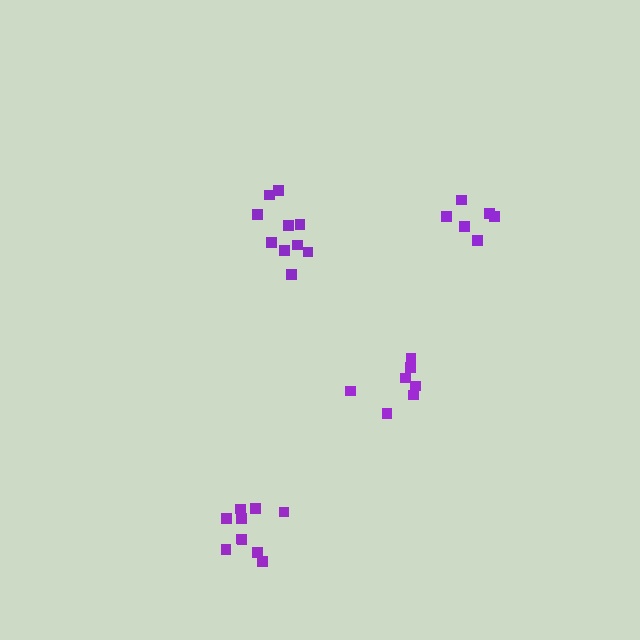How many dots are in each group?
Group 1: 10 dots, Group 2: 6 dots, Group 3: 7 dots, Group 4: 10 dots (33 total).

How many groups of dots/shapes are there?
There are 4 groups.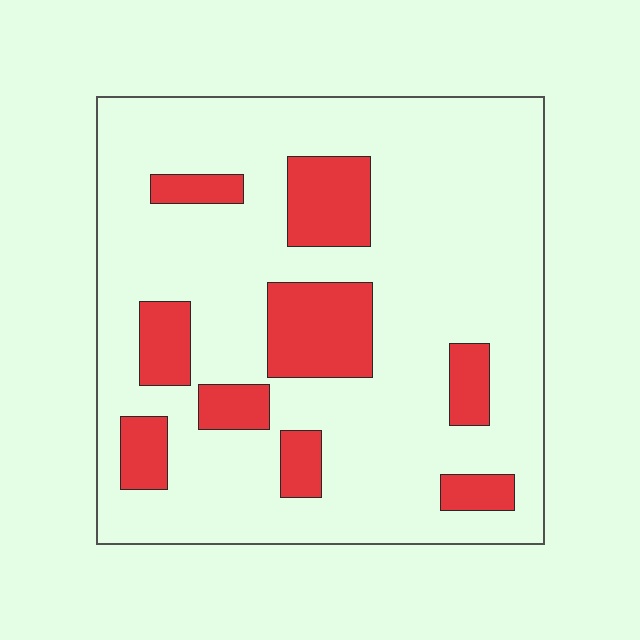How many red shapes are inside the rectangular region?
9.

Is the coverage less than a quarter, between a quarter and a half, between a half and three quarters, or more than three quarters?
Less than a quarter.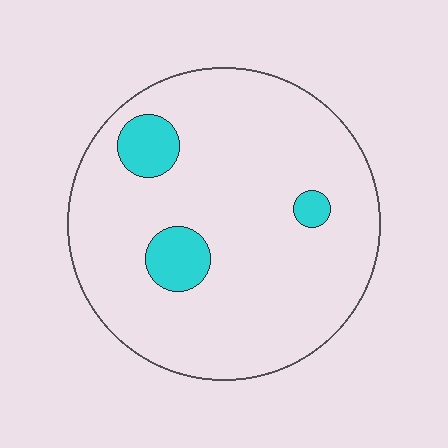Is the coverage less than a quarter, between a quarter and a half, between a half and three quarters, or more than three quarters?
Less than a quarter.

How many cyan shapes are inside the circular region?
3.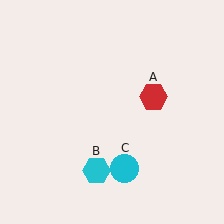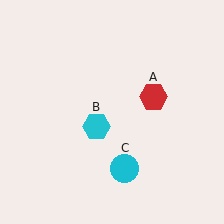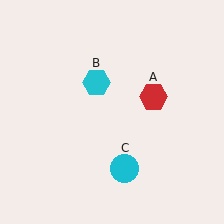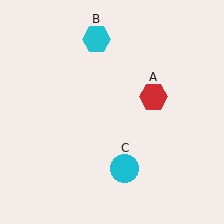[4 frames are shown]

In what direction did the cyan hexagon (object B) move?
The cyan hexagon (object B) moved up.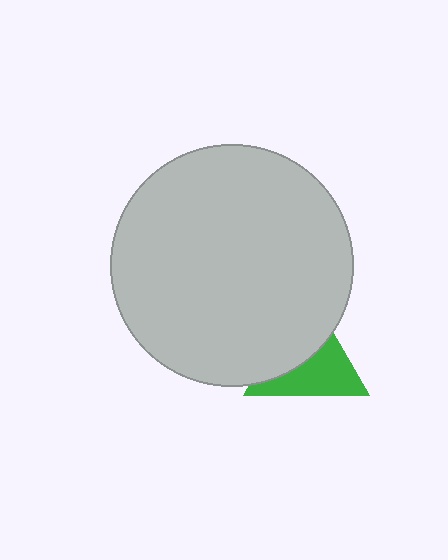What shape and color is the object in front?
The object in front is a light gray circle.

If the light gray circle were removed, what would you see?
You would see the complete green triangle.